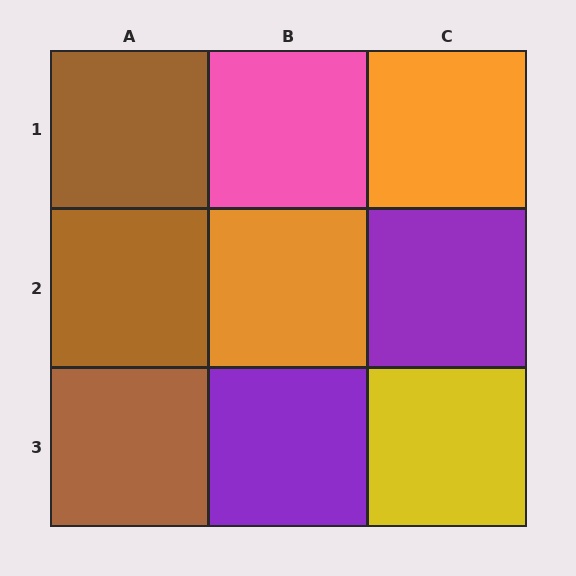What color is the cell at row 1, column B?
Pink.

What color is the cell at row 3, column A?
Brown.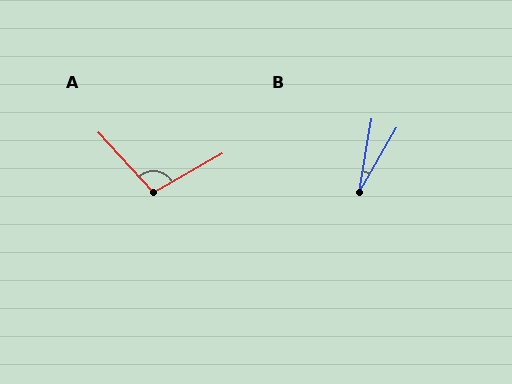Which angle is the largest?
A, at approximately 103 degrees.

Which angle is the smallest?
B, at approximately 20 degrees.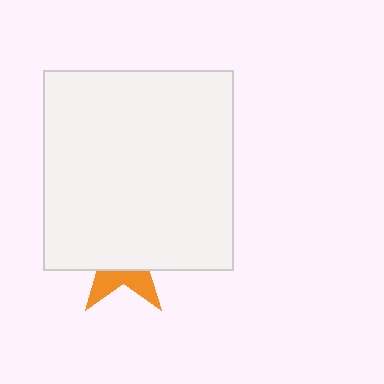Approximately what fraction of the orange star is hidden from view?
Roughly 69% of the orange star is hidden behind the white rectangle.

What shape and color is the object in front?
The object in front is a white rectangle.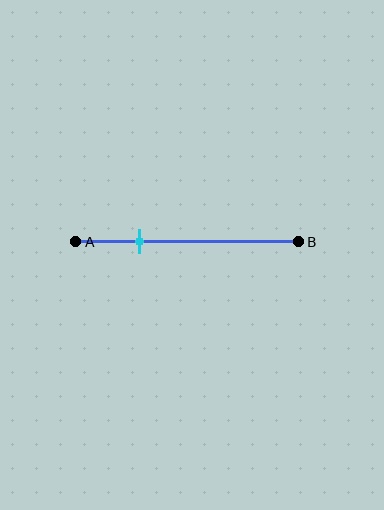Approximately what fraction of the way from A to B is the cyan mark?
The cyan mark is approximately 30% of the way from A to B.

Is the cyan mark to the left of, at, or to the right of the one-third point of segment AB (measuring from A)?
The cyan mark is to the left of the one-third point of segment AB.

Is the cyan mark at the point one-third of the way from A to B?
No, the mark is at about 30% from A, not at the 33% one-third point.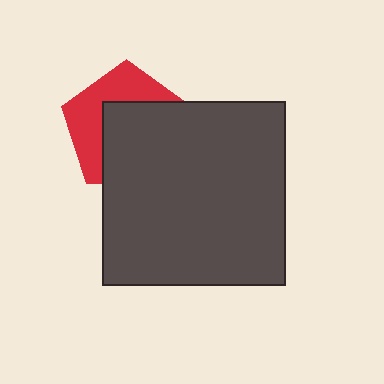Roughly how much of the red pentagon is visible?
A small part of it is visible (roughly 43%).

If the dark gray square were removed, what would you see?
You would see the complete red pentagon.